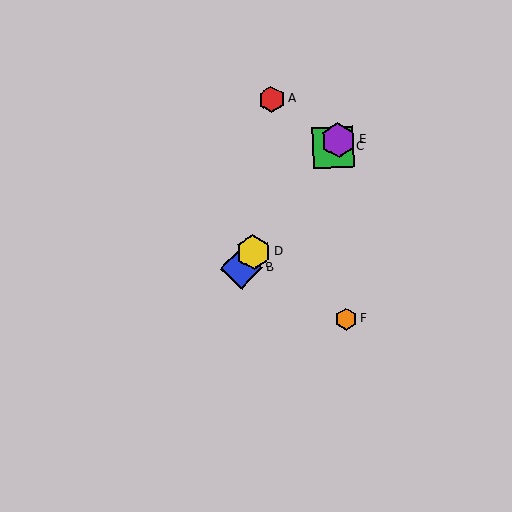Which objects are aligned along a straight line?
Objects B, C, D, E are aligned along a straight line.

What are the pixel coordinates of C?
Object C is at (333, 147).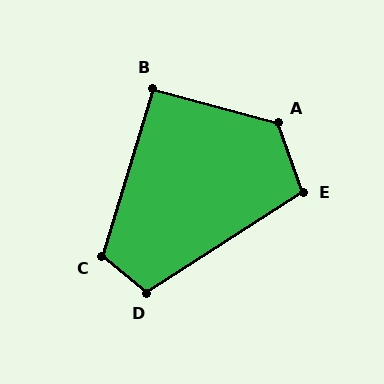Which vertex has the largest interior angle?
A, at approximately 124 degrees.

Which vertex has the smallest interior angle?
B, at approximately 92 degrees.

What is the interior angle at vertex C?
Approximately 112 degrees (obtuse).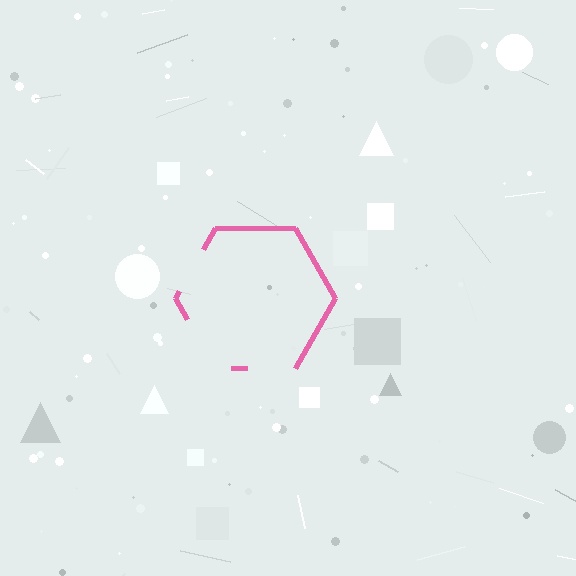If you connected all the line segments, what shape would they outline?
They would outline a hexagon.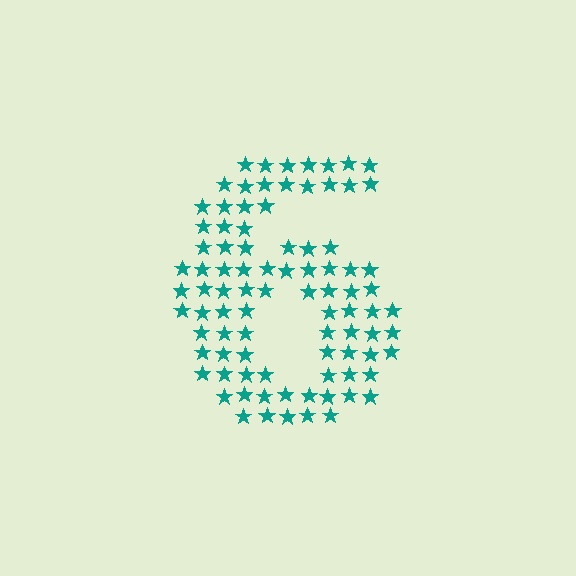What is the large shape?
The large shape is the digit 6.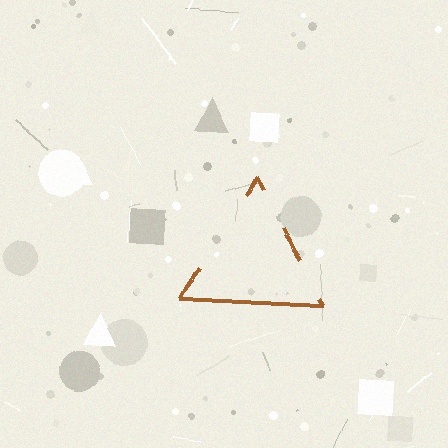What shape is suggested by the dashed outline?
The dashed outline suggests a triangle.